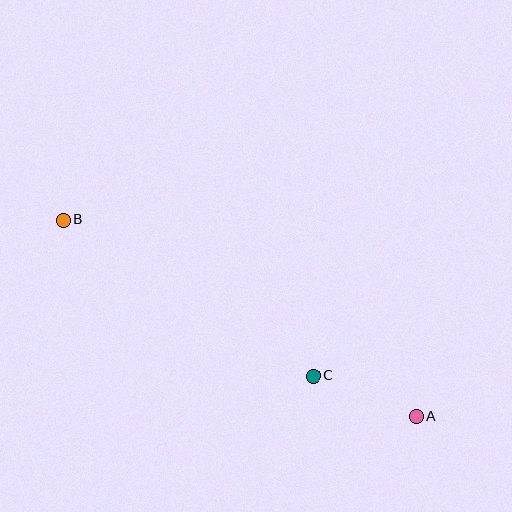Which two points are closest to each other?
Points A and C are closest to each other.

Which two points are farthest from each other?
Points A and B are farthest from each other.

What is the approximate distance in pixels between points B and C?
The distance between B and C is approximately 294 pixels.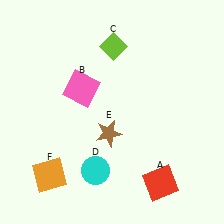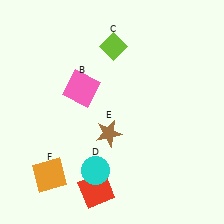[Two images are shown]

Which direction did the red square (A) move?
The red square (A) moved left.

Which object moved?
The red square (A) moved left.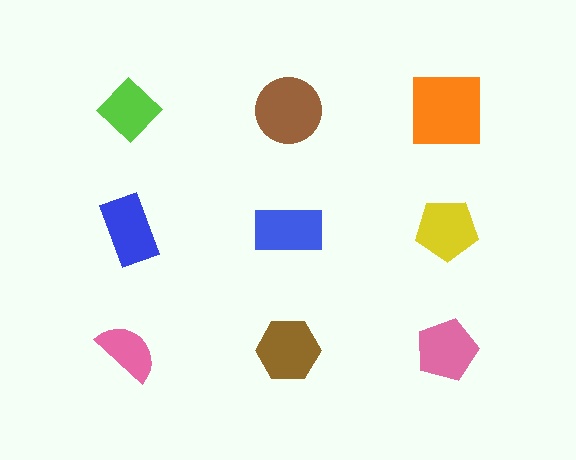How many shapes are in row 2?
3 shapes.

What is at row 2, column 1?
A blue rectangle.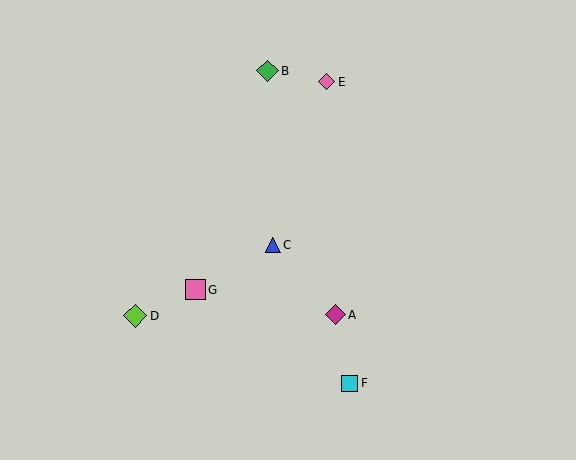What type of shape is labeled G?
Shape G is a pink square.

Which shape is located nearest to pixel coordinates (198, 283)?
The pink square (labeled G) at (195, 290) is nearest to that location.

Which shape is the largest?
The lime diamond (labeled D) is the largest.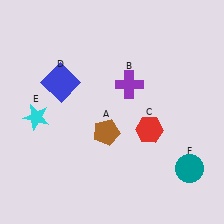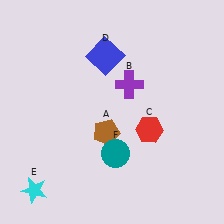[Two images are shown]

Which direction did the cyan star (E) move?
The cyan star (E) moved down.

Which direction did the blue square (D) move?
The blue square (D) moved right.